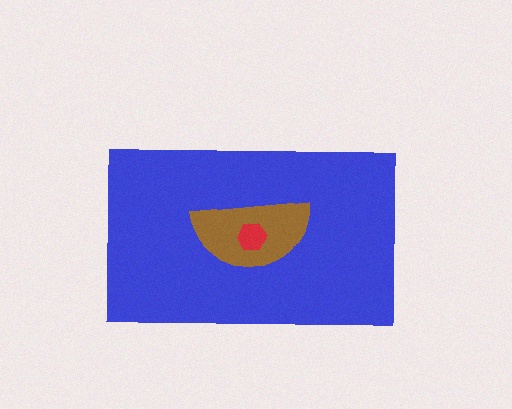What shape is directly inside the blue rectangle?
The brown semicircle.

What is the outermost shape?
The blue rectangle.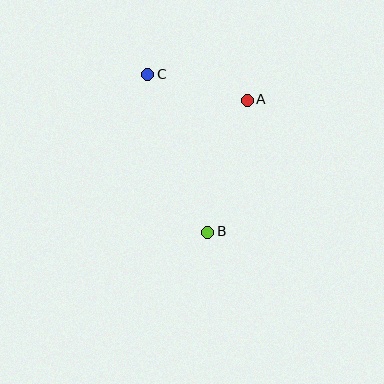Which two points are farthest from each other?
Points B and C are farthest from each other.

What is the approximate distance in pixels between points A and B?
The distance between A and B is approximately 138 pixels.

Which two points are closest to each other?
Points A and C are closest to each other.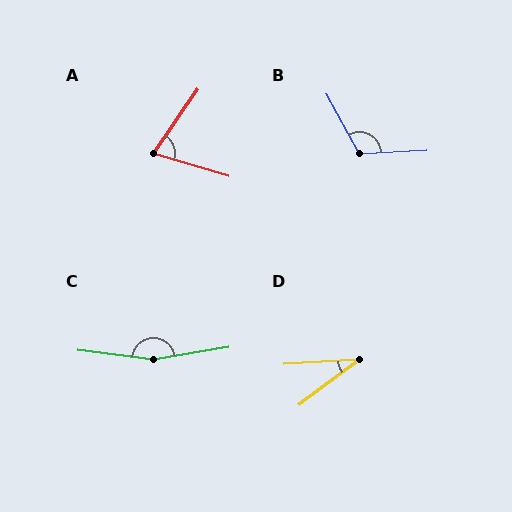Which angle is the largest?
C, at approximately 163 degrees.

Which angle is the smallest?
D, at approximately 34 degrees.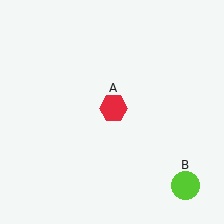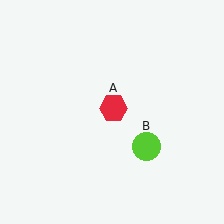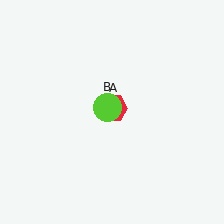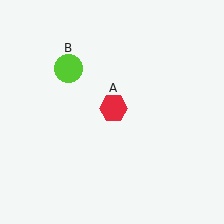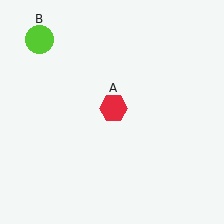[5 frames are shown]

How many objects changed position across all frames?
1 object changed position: lime circle (object B).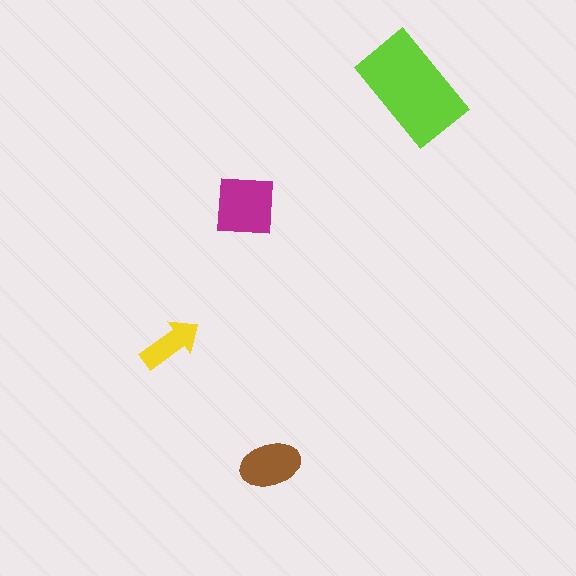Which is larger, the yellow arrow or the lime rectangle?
The lime rectangle.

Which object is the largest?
The lime rectangle.